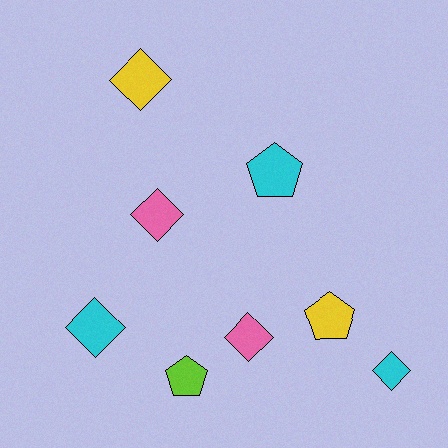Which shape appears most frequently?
Diamond, with 5 objects.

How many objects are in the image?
There are 8 objects.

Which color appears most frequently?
Cyan, with 3 objects.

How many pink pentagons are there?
There are no pink pentagons.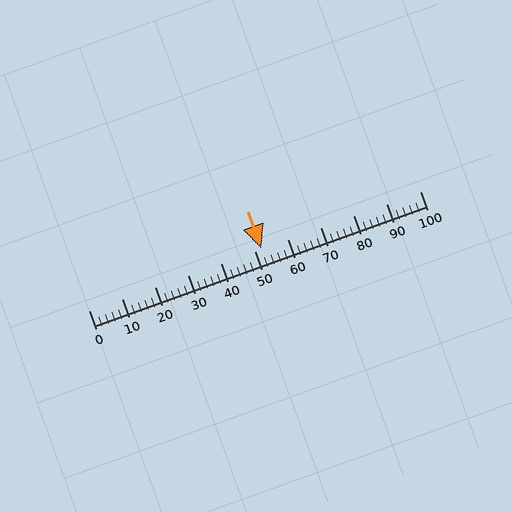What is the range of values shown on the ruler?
The ruler shows values from 0 to 100.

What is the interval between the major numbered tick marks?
The major tick marks are spaced 10 units apart.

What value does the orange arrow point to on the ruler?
The orange arrow points to approximately 52.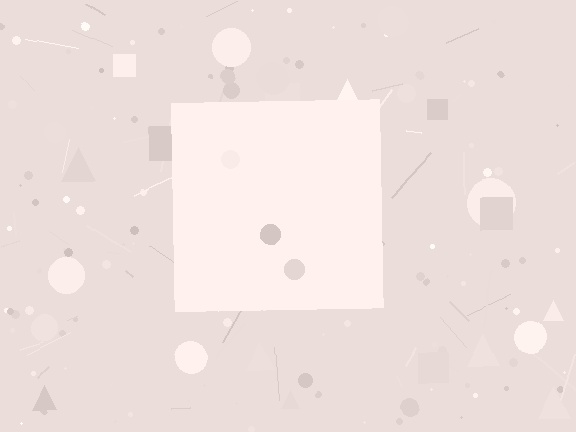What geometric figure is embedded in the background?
A square is embedded in the background.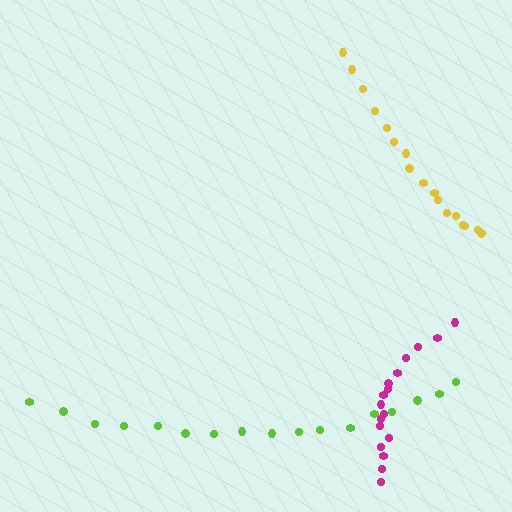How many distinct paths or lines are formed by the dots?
There are 3 distinct paths.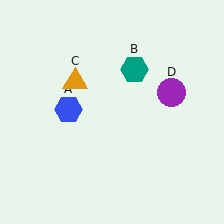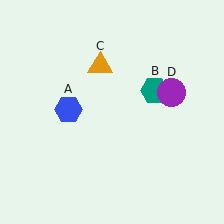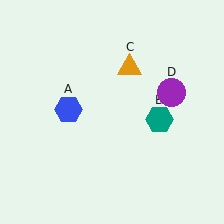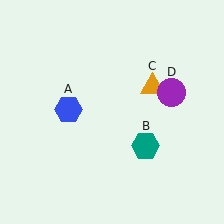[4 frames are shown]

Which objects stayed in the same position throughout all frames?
Blue hexagon (object A) and purple circle (object D) remained stationary.